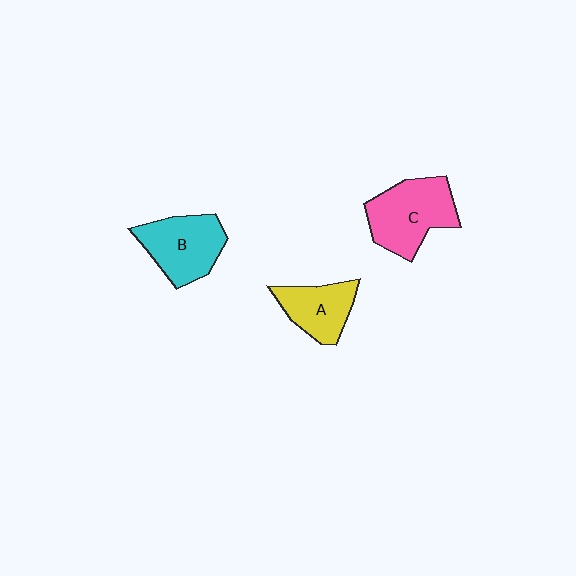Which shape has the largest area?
Shape C (pink).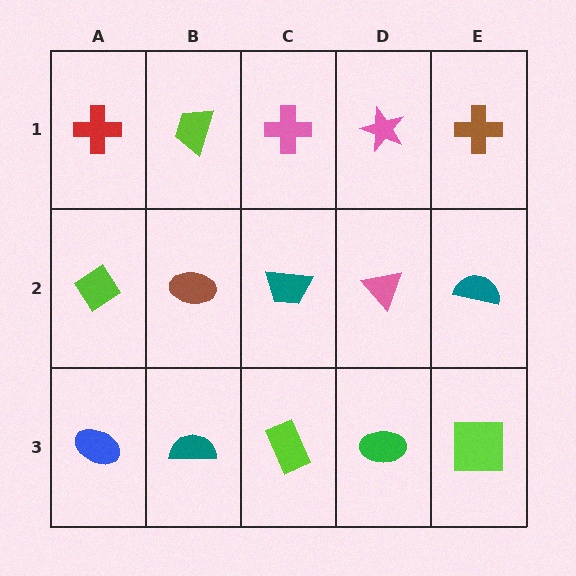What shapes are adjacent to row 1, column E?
A teal semicircle (row 2, column E), a pink star (row 1, column D).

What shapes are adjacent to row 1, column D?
A pink triangle (row 2, column D), a pink cross (row 1, column C), a brown cross (row 1, column E).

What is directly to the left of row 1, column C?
A lime trapezoid.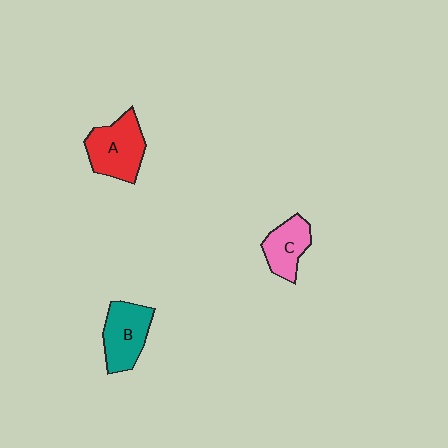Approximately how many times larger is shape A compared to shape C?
Approximately 1.4 times.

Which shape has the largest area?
Shape A (red).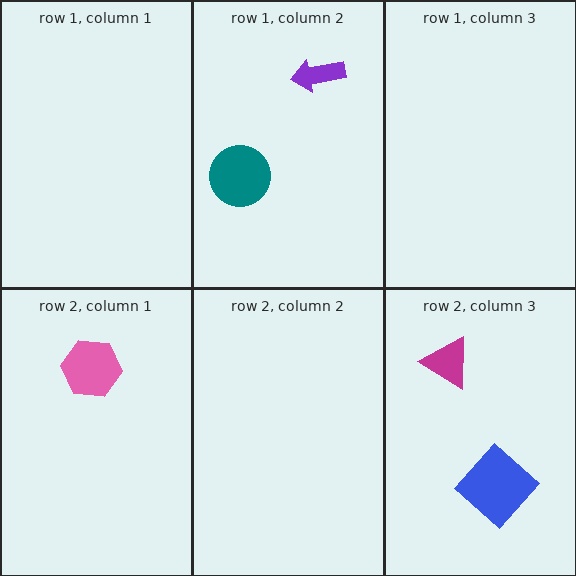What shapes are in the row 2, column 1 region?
The pink hexagon.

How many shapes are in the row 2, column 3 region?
2.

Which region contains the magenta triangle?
The row 2, column 3 region.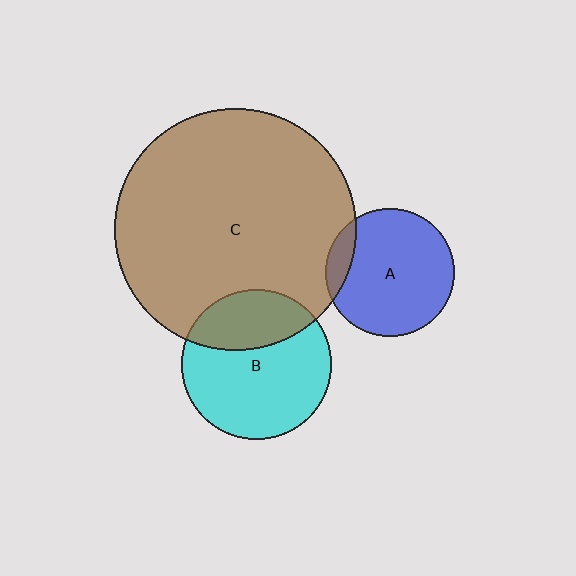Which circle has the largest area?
Circle C (brown).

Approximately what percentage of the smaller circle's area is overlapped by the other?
Approximately 10%.